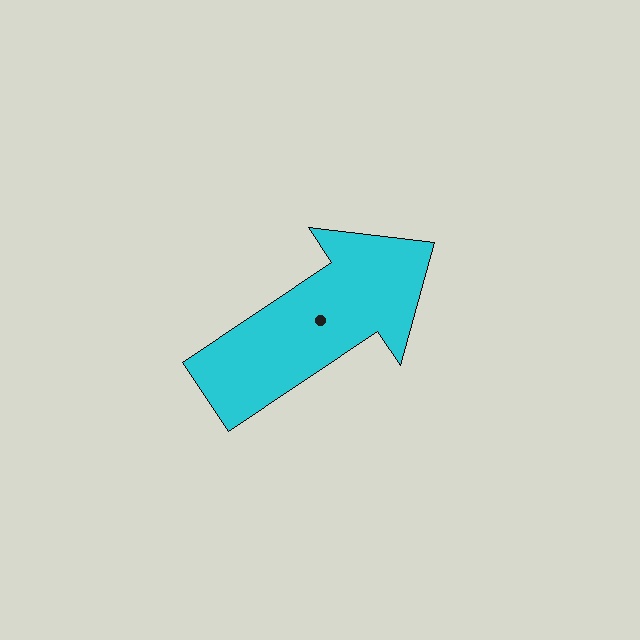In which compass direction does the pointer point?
Northeast.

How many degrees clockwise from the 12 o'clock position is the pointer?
Approximately 56 degrees.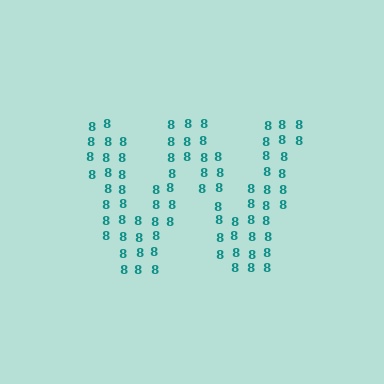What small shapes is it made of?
It is made of small digit 8's.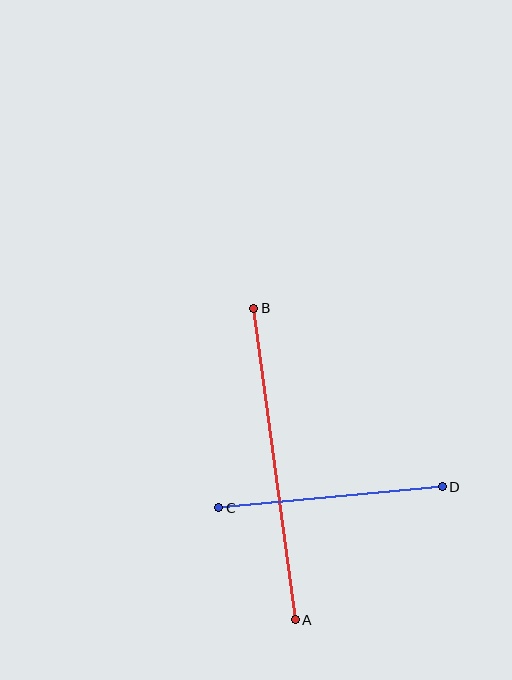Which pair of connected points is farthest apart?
Points A and B are farthest apart.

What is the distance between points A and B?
The distance is approximately 314 pixels.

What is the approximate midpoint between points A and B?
The midpoint is at approximately (275, 464) pixels.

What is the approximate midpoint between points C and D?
The midpoint is at approximately (331, 497) pixels.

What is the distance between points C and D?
The distance is approximately 225 pixels.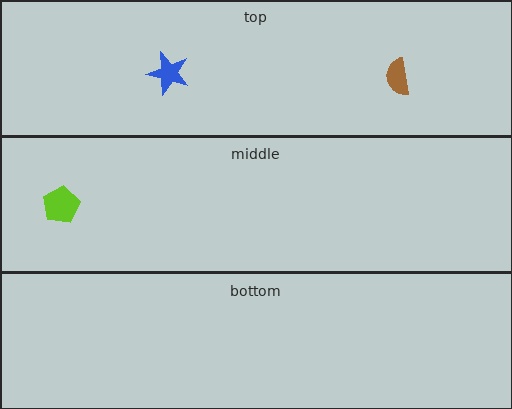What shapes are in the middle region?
The lime pentagon.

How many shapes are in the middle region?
1.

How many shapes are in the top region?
2.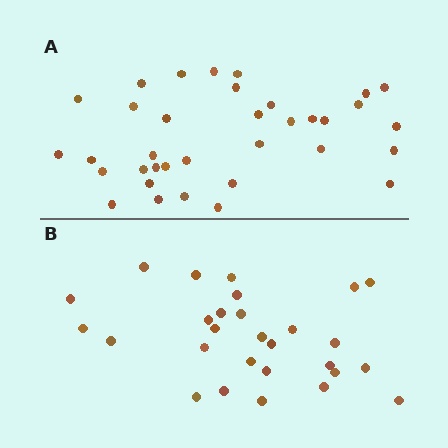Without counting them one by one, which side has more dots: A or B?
Region A (the top region) has more dots.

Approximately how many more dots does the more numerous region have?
Region A has roughly 8 or so more dots than region B.